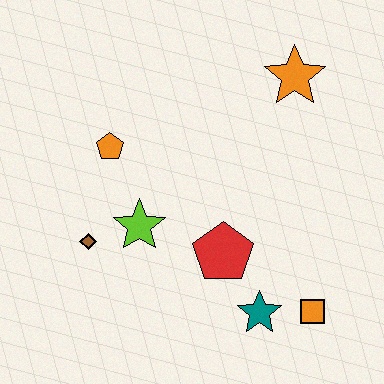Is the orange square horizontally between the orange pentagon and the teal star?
No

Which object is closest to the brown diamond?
The lime star is closest to the brown diamond.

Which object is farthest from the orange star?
The brown diamond is farthest from the orange star.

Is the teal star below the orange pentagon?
Yes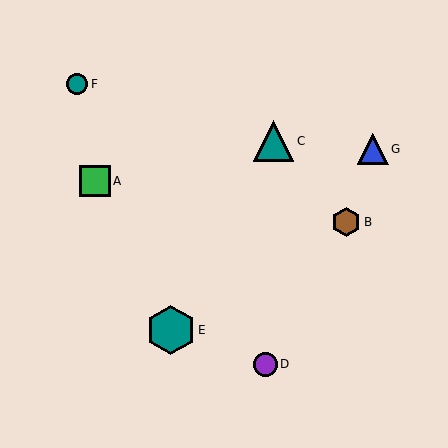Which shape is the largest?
The teal hexagon (labeled E) is the largest.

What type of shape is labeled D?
Shape D is a purple circle.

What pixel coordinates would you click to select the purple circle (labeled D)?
Click at (265, 364) to select the purple circle D.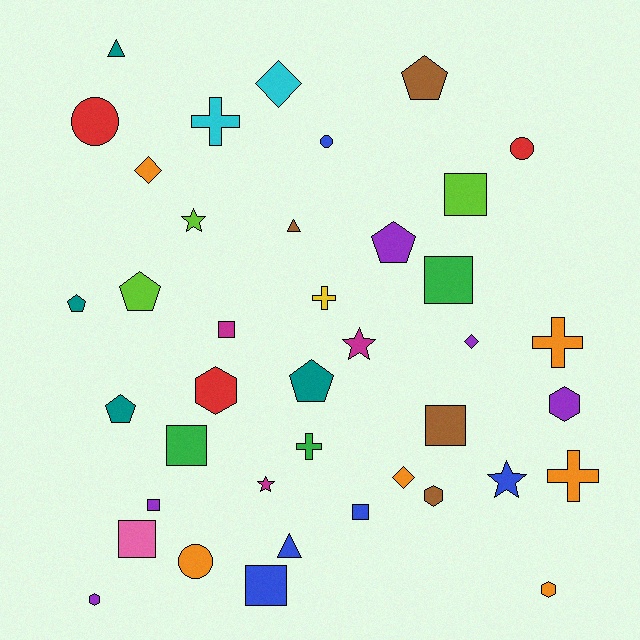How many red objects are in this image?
There are 3 red objects.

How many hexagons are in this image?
There are 5 hexagons.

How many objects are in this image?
There are 40 objects.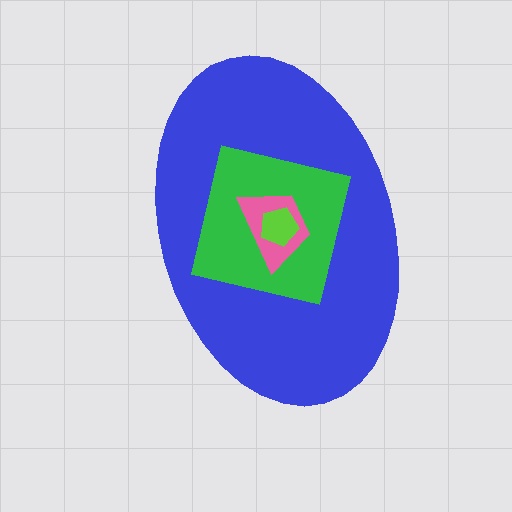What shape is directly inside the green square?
The pink trapezoid.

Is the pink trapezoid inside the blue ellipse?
Yes.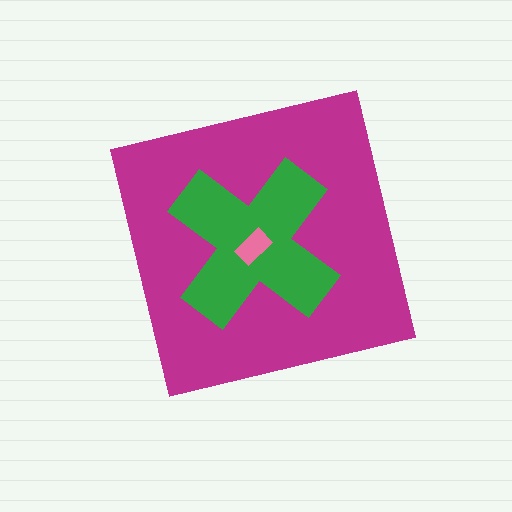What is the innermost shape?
The pink rectangle.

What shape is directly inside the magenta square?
The green cross.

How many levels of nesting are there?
3.